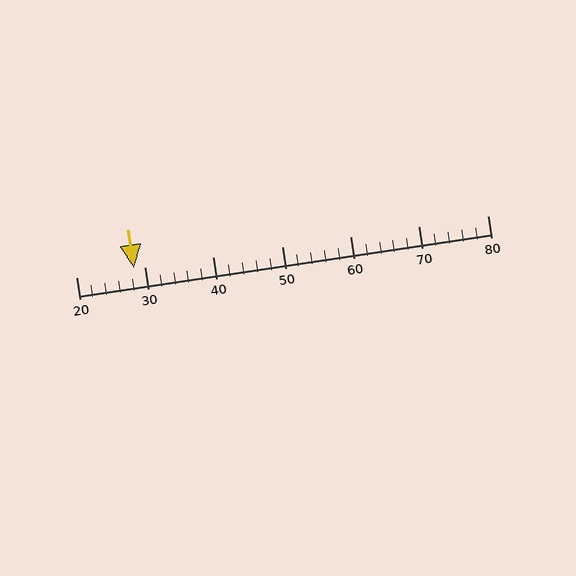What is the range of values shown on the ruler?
The ruler shows values from 20 to 80.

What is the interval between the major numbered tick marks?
The major tick marks are spaced 10 units apart.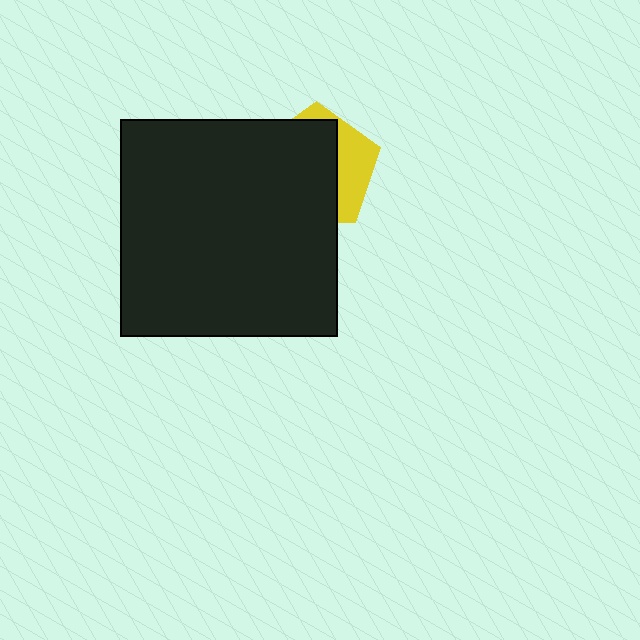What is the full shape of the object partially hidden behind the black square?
The partially hidden object is a yellow pentagon.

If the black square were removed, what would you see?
You would see the complete yellow pentagon.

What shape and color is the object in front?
The object in front is a black square.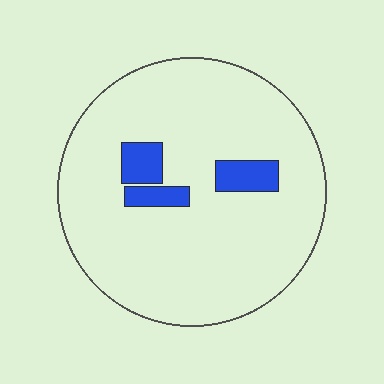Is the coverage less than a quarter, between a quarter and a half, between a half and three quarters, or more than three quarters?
Less than a quarter.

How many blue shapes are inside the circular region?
3.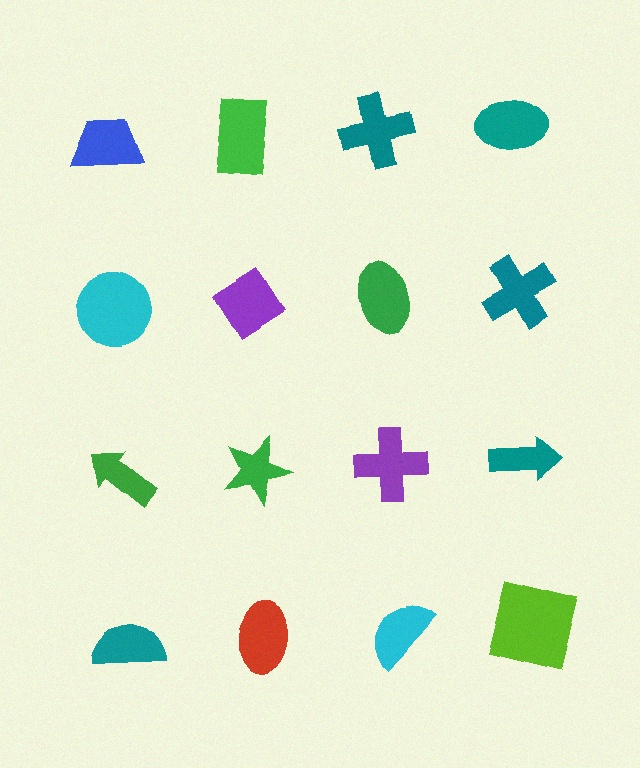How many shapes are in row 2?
4 shapes.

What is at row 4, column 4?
A lime square.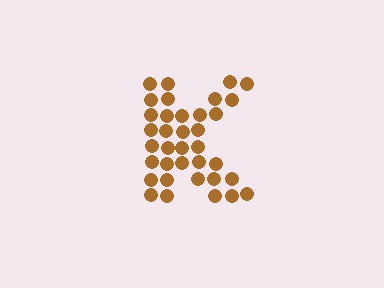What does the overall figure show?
The overall figure shows the letter K.